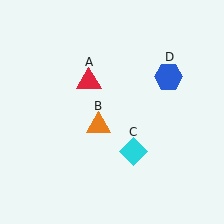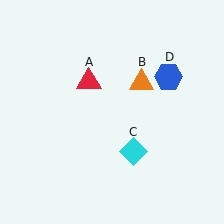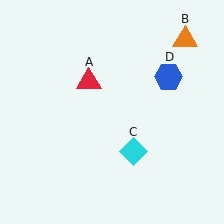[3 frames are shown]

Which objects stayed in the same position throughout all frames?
Red triangle (object A) and cyan diamond (object C) and blue hexagon (object D) remained stationary.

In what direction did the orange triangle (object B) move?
The orange triangle (object B) moved up and to the right.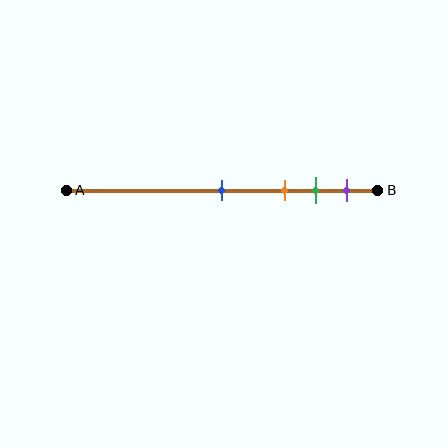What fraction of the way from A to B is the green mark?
The green mark is approximately 80% (0.8) of the way from A to B.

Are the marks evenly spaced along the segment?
No, the marks are not evenly spaced.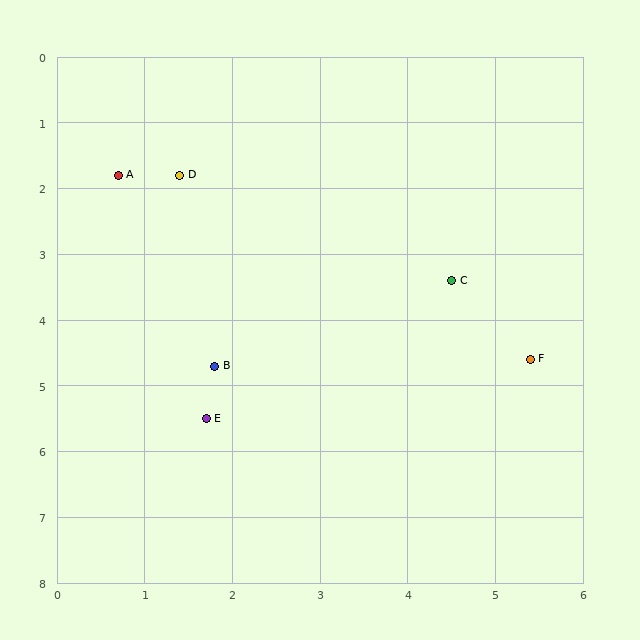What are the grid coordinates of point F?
Point F is at approximately (5.4, 4.6).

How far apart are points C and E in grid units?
Points C and E are about 3.5 grid units apart.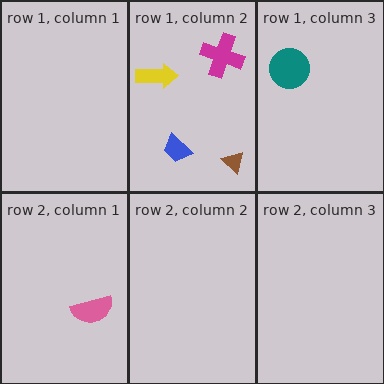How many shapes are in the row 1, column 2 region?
4.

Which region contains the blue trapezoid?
The row 1, column 2 region.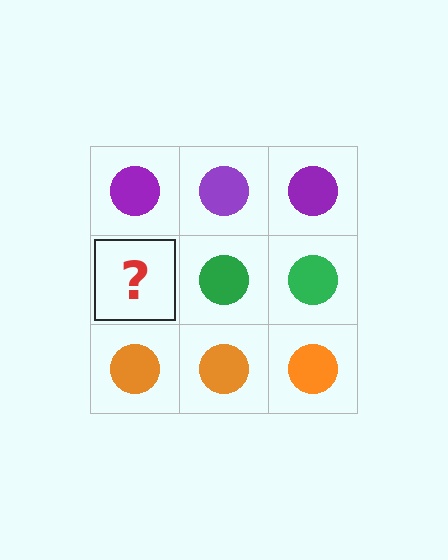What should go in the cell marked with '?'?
The missing cell should contain a green circle.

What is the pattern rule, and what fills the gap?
The rule is that each row has a consistent color. The gap should be filled with a green circle.